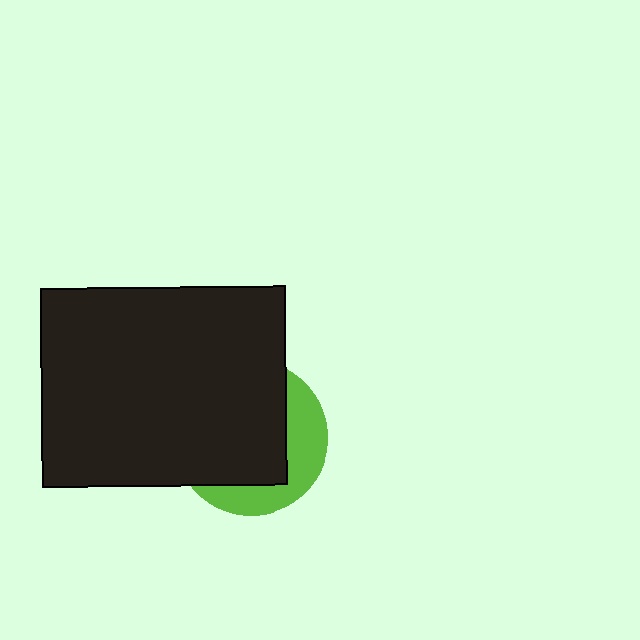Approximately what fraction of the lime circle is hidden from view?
Roughly 67% of the lime circle is hidden behind the black rectangle.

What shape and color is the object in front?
The object in front is a black rectangle.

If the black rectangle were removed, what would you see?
You would see the complete lime circle.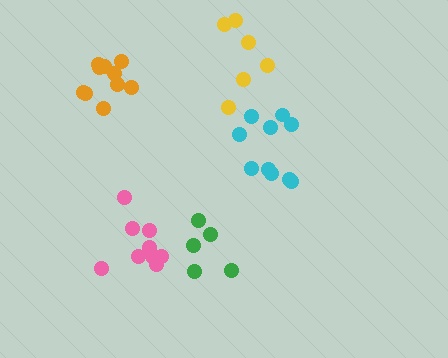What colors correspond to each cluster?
The clusters are colored: cyan, orange, pink, yellow, green.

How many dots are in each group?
Group 1: 10 dots, Group 2: 10 dots, Group 3: 9 dots, Group 4: 6 dots, Group 5: 5 dots (40 total).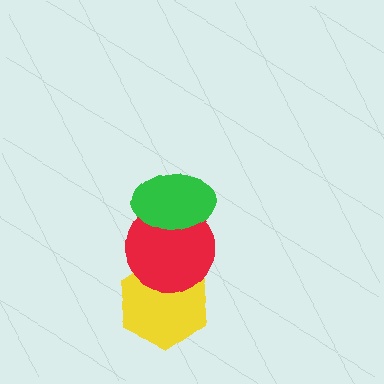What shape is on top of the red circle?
The green ellipse is on top of the red circle.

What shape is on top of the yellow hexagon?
The red circle is on top of the yellow hexagon.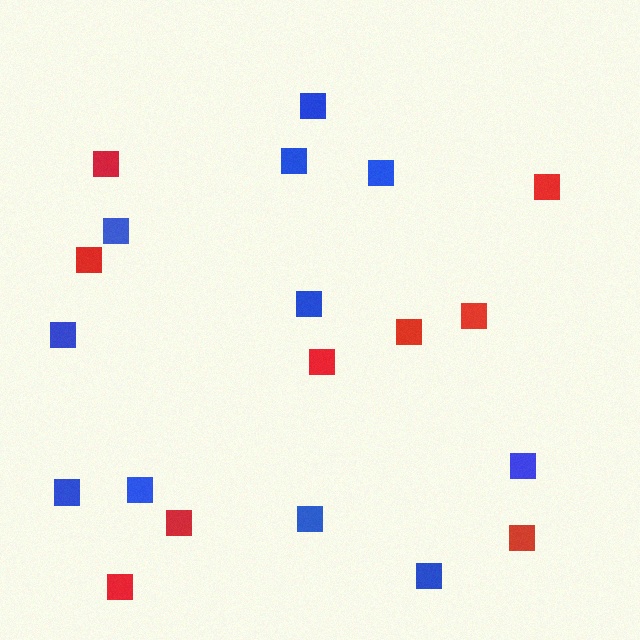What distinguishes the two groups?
There are 2 groups: one group of blue squares (11) and one group of red squares (9).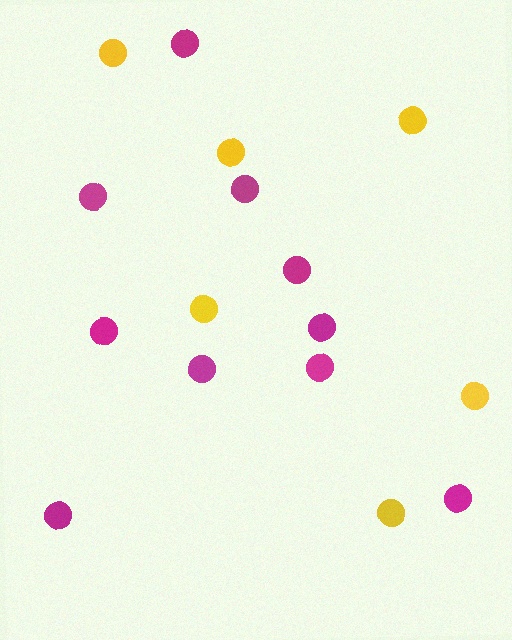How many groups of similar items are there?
There are 2 groups: one group of magenta circles (10) and one group of yellow circles (6).